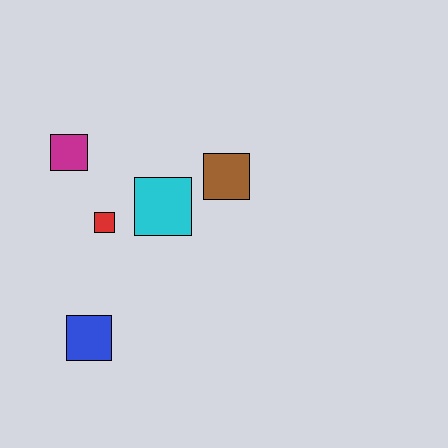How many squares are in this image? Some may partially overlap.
There are 5 squares.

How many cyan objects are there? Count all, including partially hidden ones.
There is 1 cyan object.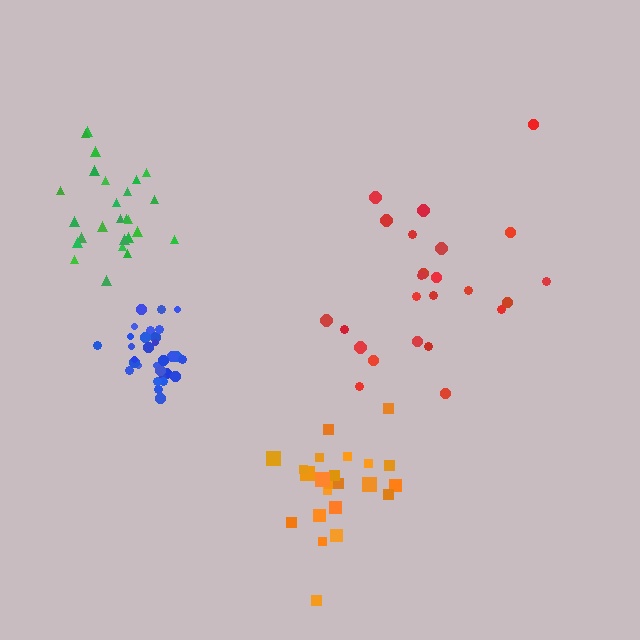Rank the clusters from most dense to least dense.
blue, green, orange, red.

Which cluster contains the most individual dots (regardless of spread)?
Blue (33).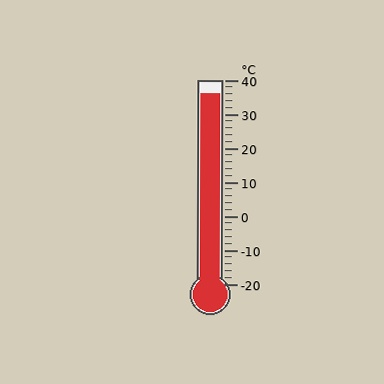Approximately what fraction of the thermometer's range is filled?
The thermometer is filled to approximately 95% of its range.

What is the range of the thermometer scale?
The thermometer scale ranges from -20°C to 40°C.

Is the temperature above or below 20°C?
The temperature is above 20°C.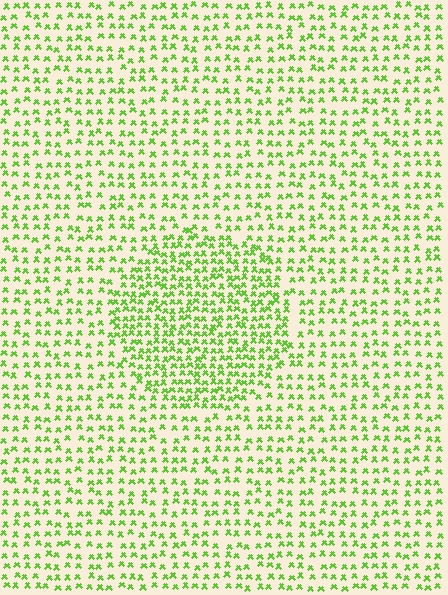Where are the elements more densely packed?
The elements are more densely packed inside the circle boundary.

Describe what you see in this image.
The image contains small lime elements arranged at two different densities. A circle-shaped region is visible where the elements are more densely packed than the surrounding area.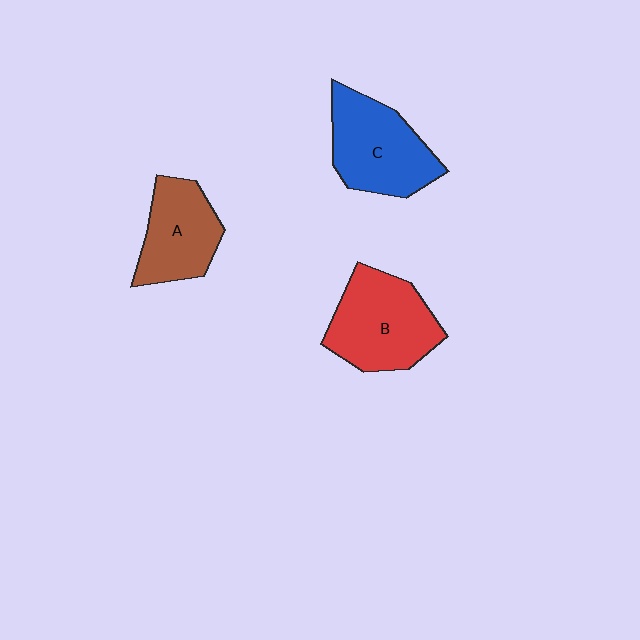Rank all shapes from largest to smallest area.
From largest to smallest: B (red), C (blue), A (brown).